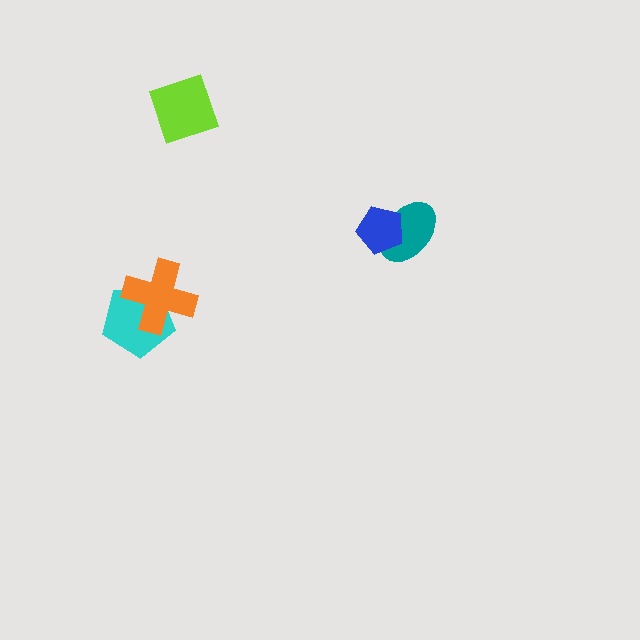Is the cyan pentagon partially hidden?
Yes, it is partially covered by another shape.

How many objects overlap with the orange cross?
1 object overlaps with the orange cross.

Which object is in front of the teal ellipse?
The blue pentagon is in front of the teal ellipse.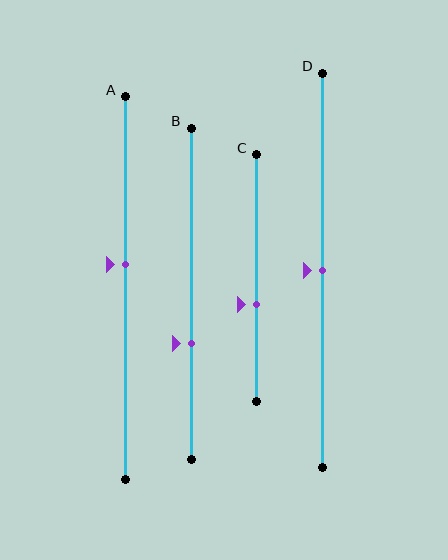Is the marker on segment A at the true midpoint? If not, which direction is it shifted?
No, the marker on segment A is shifted upward by about 6% of the segment length.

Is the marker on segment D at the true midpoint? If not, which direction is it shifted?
Yes, the marker on segment D is at the true midpoint.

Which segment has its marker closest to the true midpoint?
Segment D has its marker closest to the true midpoint.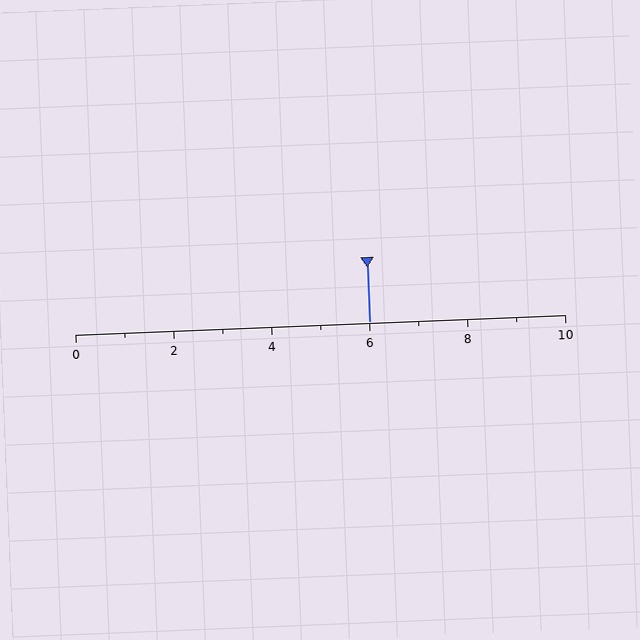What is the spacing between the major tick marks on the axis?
The major ticks are spaced 2 apart.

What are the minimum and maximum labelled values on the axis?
The axis runs from 0 to 10.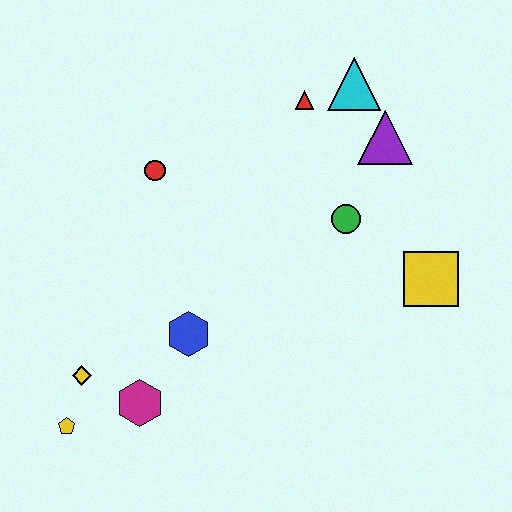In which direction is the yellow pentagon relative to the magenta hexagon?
The yellow pentagon is to the left of the magenta hexagon.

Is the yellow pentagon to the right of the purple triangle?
No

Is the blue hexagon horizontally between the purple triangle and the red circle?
Yes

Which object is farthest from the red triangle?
The yellow pentagon is farthest from the red triangle.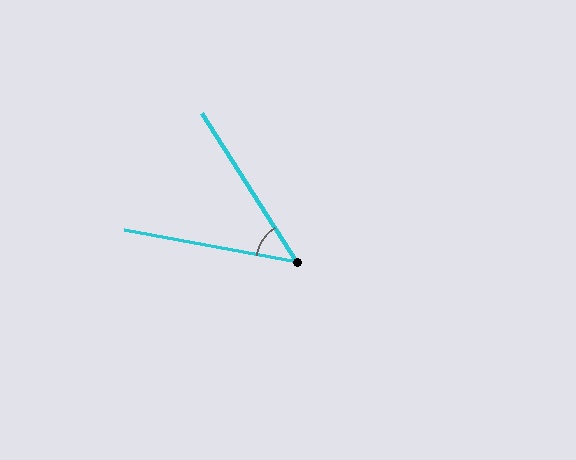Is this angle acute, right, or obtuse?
It is acute.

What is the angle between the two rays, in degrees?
Approximately 47 degrees.